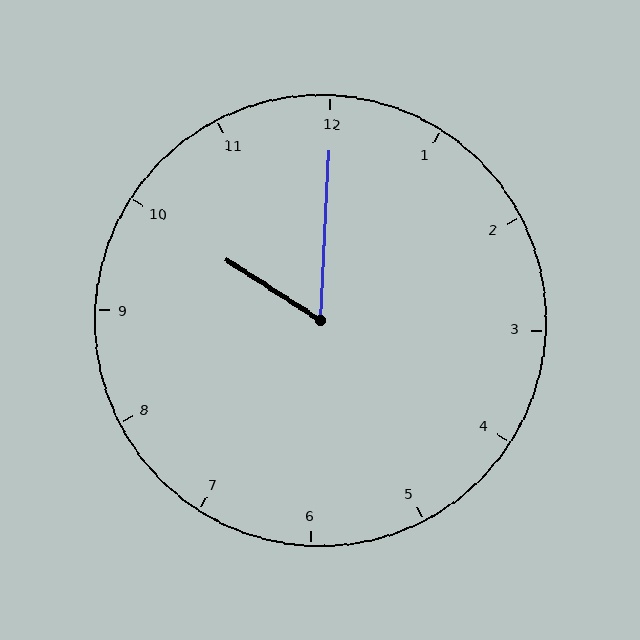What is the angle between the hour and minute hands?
Approximately 60 degrees.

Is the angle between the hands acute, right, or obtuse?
It is acute.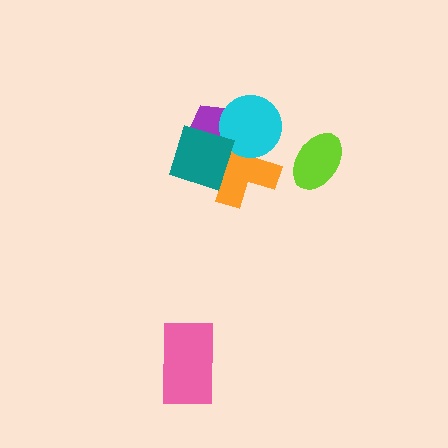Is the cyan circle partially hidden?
Yes, it is partially covered by another shape.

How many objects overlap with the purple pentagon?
3 objects overlap with the purple pentagon.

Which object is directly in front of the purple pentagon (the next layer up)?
The orange cross is directly in front of the purple pentagon.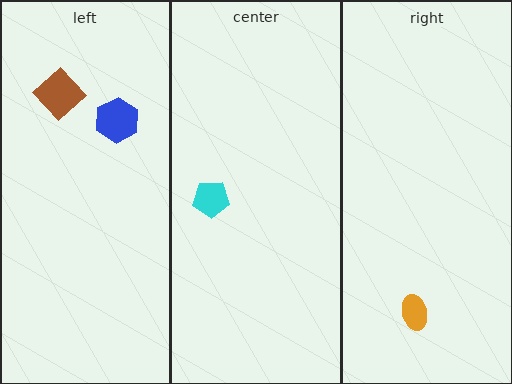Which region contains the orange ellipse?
The right region.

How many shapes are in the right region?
1.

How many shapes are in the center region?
1.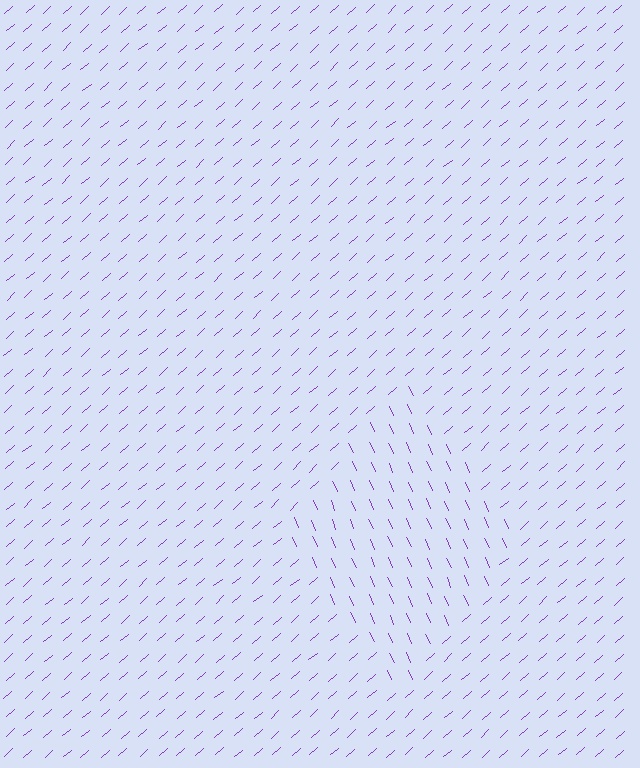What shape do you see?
I see a diamond.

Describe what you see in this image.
The image is filled with small purple line segments. A diamond region in the image has lines oriented differently from the surrounding lines, creating a visible texture boundary.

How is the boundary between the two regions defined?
The boundary is defined purely by a change in line orientation (approximately 72 degrees difference). All lines are the same color and thickness.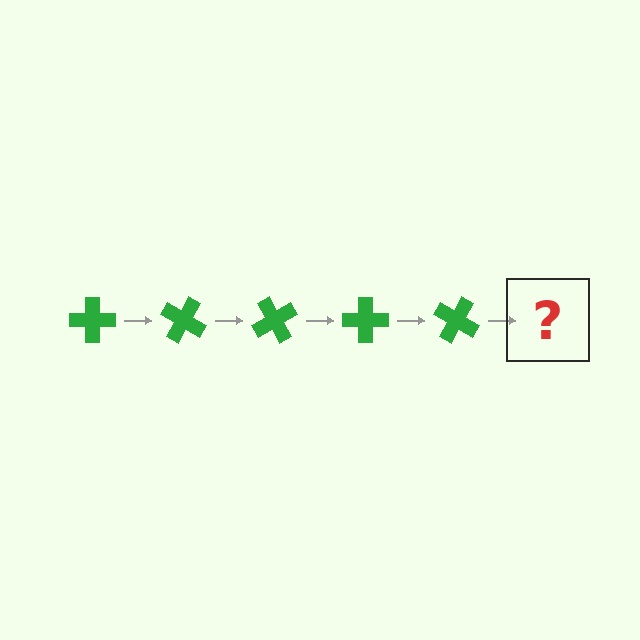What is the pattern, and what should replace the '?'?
The pattern is that the cross rotates 30 degrees each step. The '?' should be a green cross rotated 150 degrees.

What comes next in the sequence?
The next element should be a green cross rotated 150 degrees.